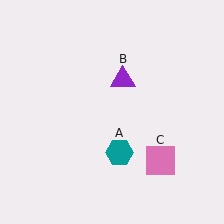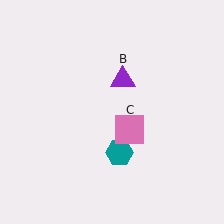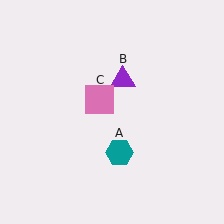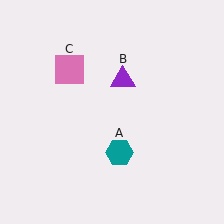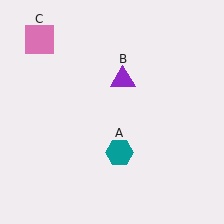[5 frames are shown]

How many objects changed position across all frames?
1 object changed position: pink square (object C).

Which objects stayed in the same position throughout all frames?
Teal hexagon (object A) and purple triangle (object B) remained stationary.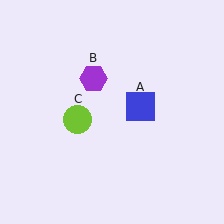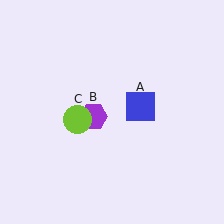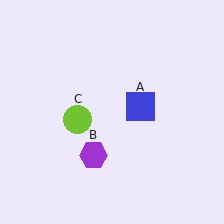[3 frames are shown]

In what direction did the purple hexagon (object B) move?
The purple hexagon (object B) moved down.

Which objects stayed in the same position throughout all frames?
Blue square (object A) and lime circle (object C) remained stationary.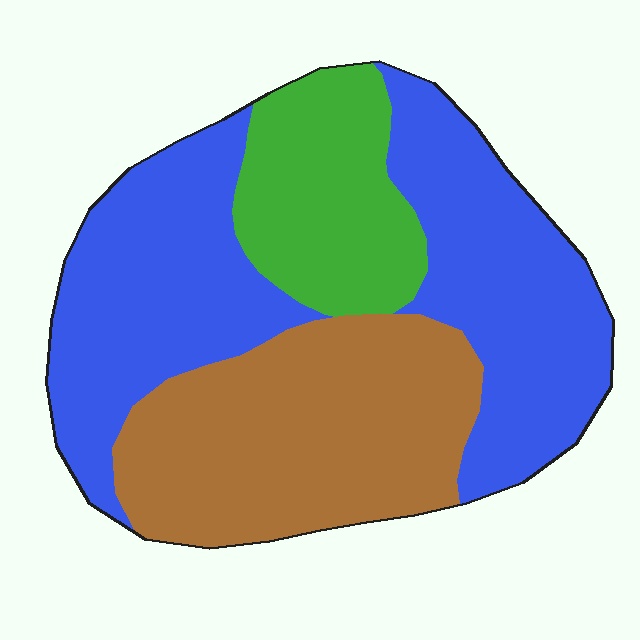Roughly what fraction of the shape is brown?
Brown covers around 30% of the shape.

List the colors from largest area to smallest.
From largest to smallest: blue, brown, green.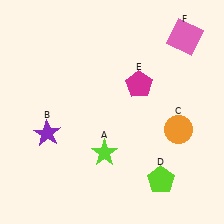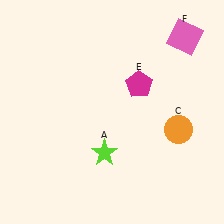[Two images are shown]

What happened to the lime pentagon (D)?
The lime pentagon (D) was removed in Image 2. It was in the bottom-right area of Image 1.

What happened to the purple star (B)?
The purple star (B) was removed in Image 2. It was in the bottom-left area of Image 1.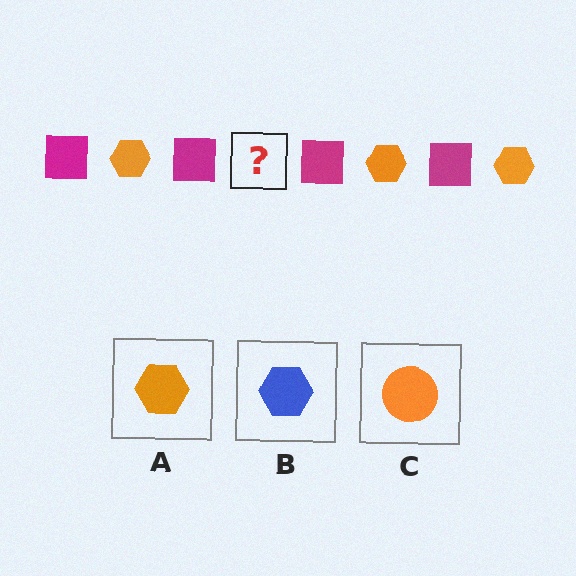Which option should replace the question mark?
Option A.